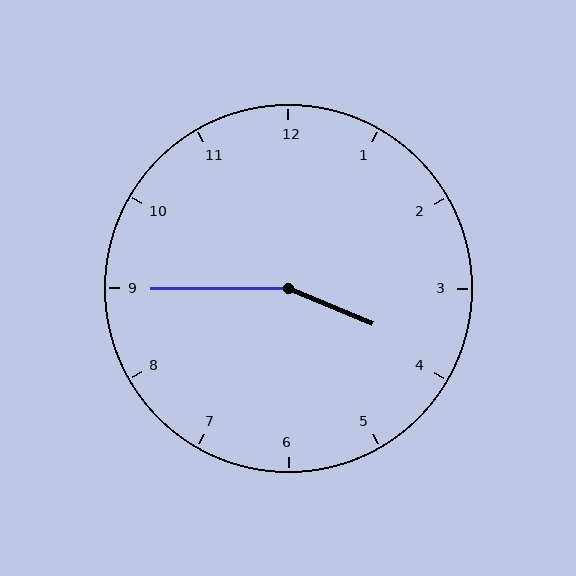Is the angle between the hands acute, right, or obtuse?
It is obtuse.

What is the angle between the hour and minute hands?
Approximately 158 degrees.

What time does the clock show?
3:45.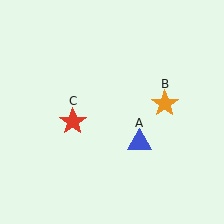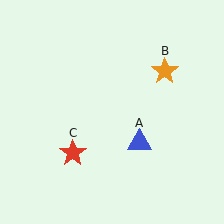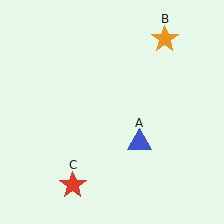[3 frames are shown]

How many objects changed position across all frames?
2 objects changed position: orange star (object B), red star (object C).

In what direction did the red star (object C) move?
The red star (object C) moved down.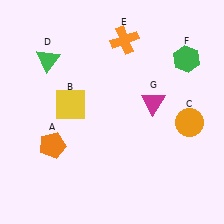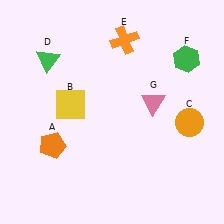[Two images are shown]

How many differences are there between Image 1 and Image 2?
There is 1 difference between the two images.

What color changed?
The triangle (G) changed from magenta in Image 1 to pink in Image 2.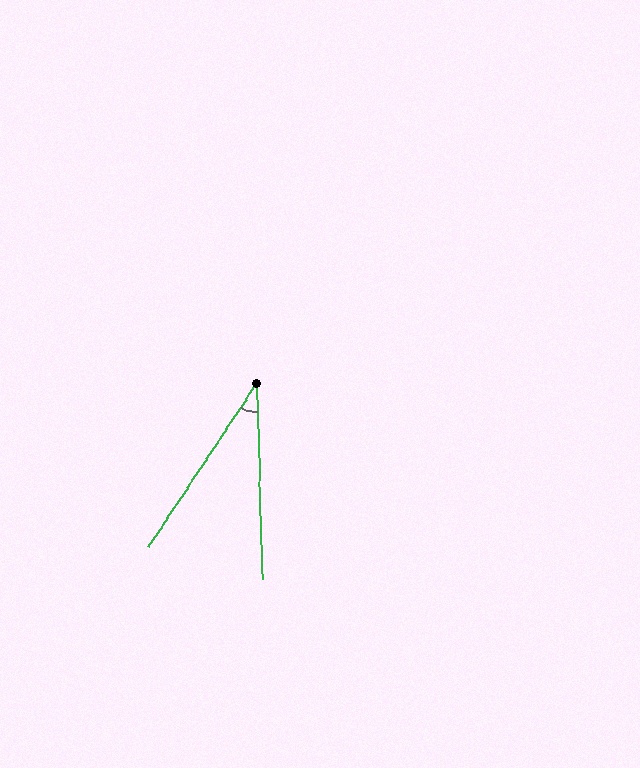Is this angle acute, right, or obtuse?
It is acute.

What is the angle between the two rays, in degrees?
Approximately 35 degrees.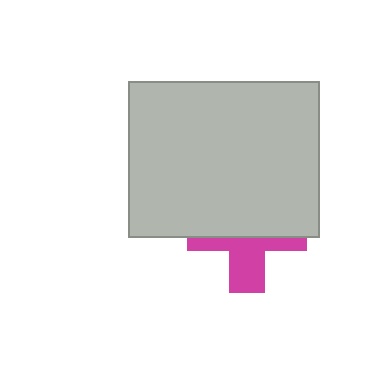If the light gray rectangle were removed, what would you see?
You would see the complete magenta cross.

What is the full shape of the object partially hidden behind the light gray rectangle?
The partially hidden object is a magenta cross.